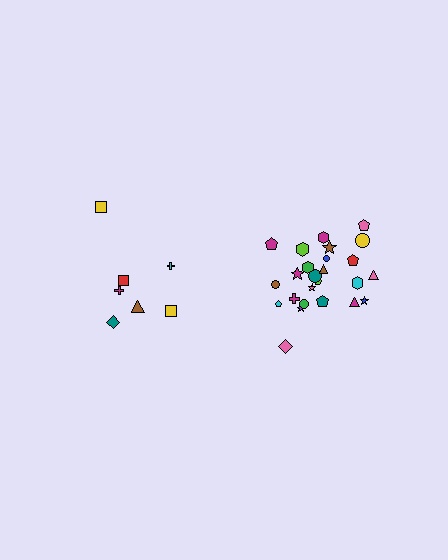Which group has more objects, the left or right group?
The right group.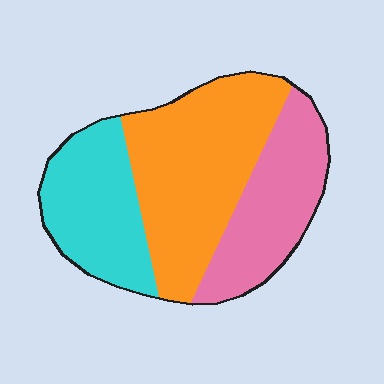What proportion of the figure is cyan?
Cyan covers 28% of the figure.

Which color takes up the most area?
Orange, at roughly 45%.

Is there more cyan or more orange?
Orange.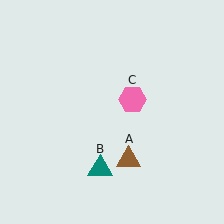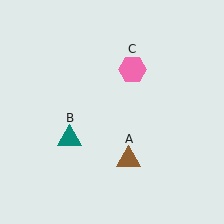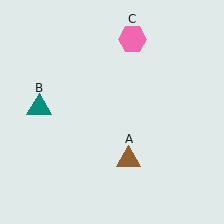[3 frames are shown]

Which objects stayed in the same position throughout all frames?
Brown triangle (object A) remained stationary.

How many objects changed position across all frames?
2 objects changed position: teal triangle (object B), pink hexagon (object C).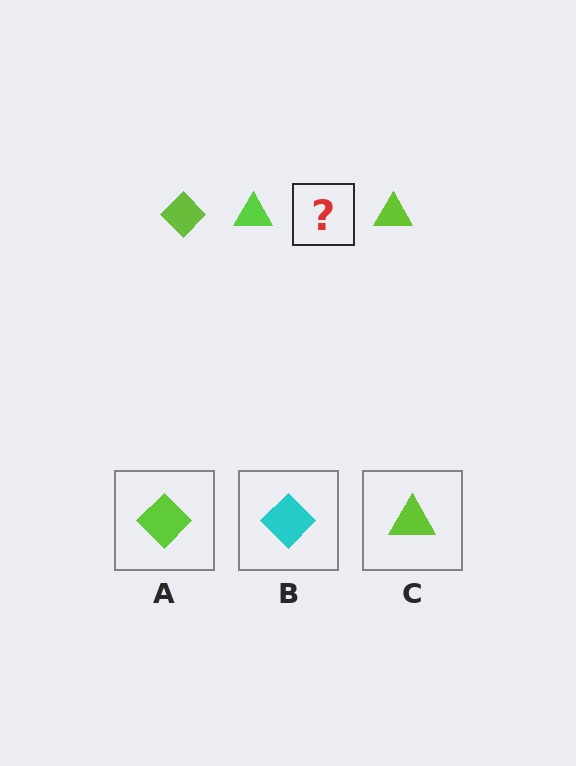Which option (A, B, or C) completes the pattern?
A.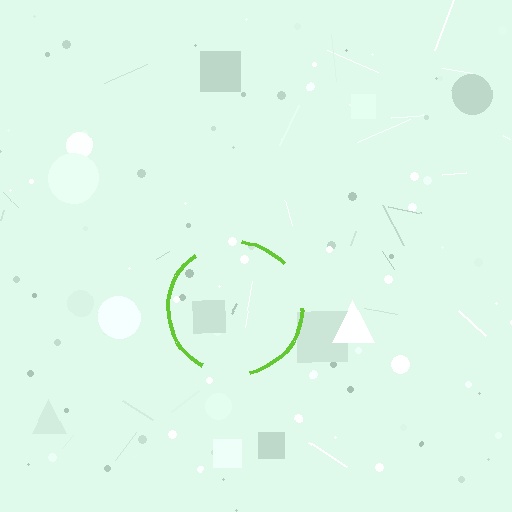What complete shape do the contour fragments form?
The contour fragments form a circle.